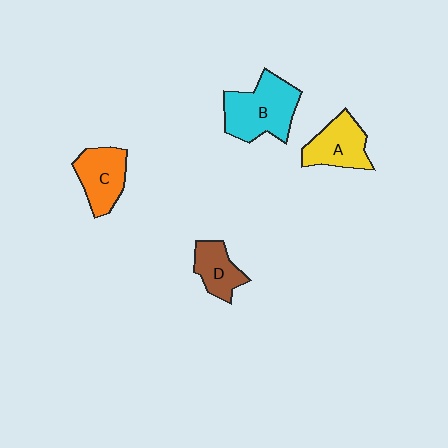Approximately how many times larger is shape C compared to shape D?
Approximately 1.3 times.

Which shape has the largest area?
Shape B (cyan).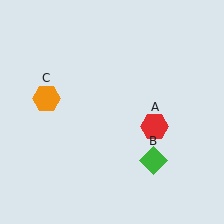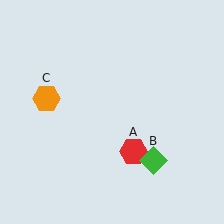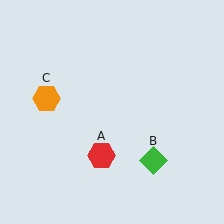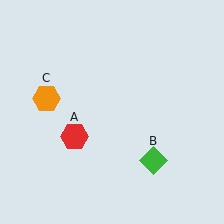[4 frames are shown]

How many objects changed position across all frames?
1 object changed position: red hexagon (object A).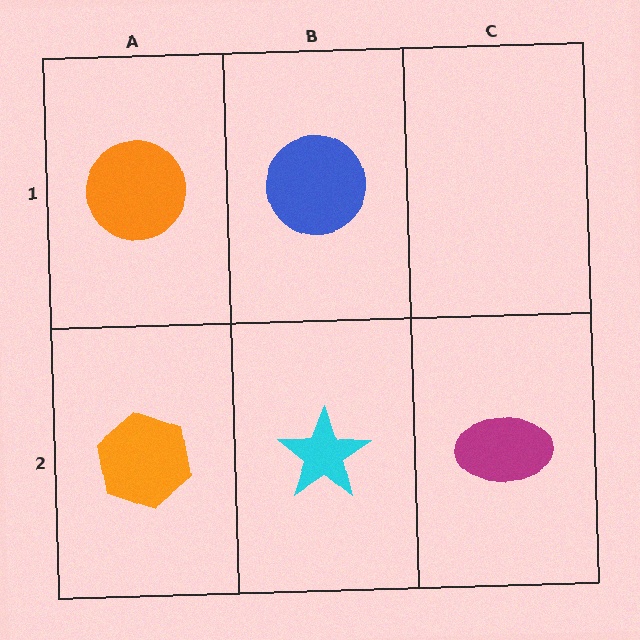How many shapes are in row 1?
2 shapes.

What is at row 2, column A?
An orange hexagon.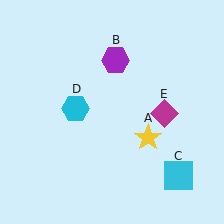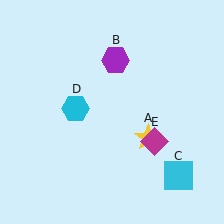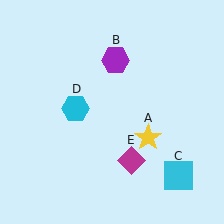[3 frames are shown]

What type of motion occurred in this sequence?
The magenta diamond (object E) rotated clockwise around the center of the scene.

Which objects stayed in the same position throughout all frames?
Yellow star (object A) and purple hexagon (object B) and cyan square (object C) and cyan hexagon (object D) remained stationary.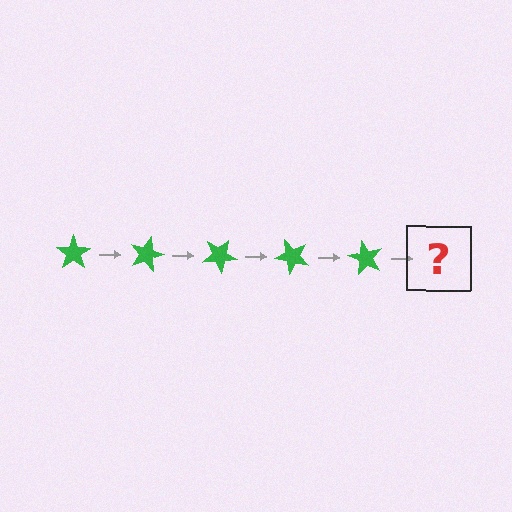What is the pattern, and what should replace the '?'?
The pattern is that the star rotates 15 degrees each step. The '?' should be a green star rotated 75 degrees.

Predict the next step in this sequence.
The next step is a green star rotated 75 degrees.